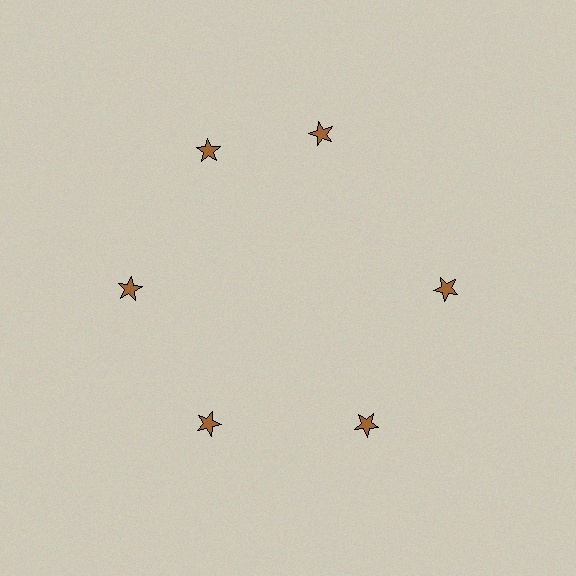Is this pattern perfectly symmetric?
No. The 6 brown stars are arranged in a ring, but one element near the 1 o'clock position is rotated out of alignment along the ring, breaking the 6-fold rotational symmetry.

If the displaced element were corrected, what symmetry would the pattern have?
It would have 6-fold rotational symmetry — the pattern would map onto itself every 60 degrees.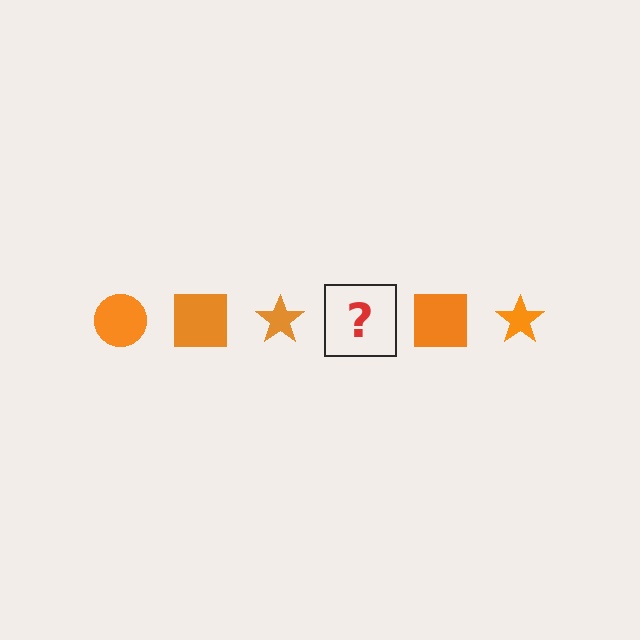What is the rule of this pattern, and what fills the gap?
The rule is that the pattern cycles through circle, square, star shapes in orange. The gap should be filled with an orange circle.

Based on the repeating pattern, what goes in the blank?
The blank should be an orange circle.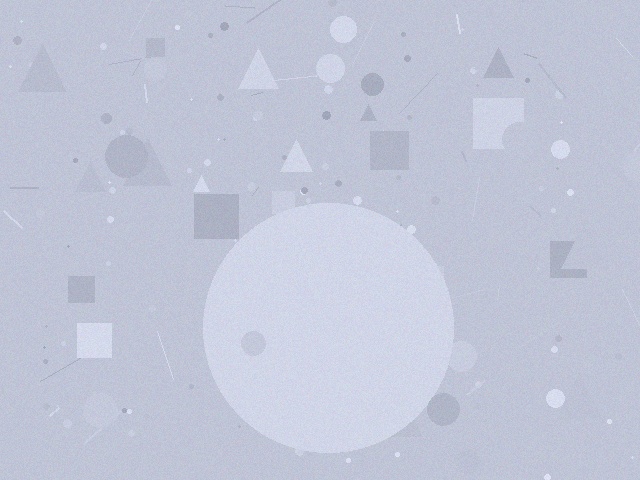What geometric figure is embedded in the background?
A circle is embedded in the background.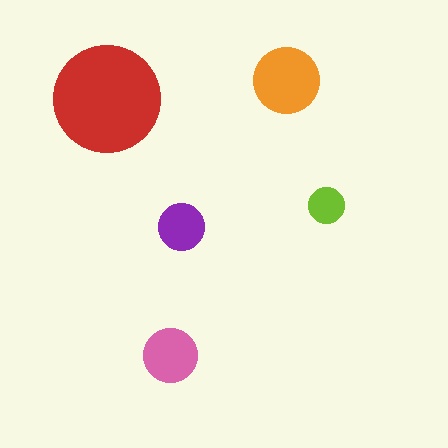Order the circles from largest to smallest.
the red one, the orange one, the pink one, the purple one, the lime one.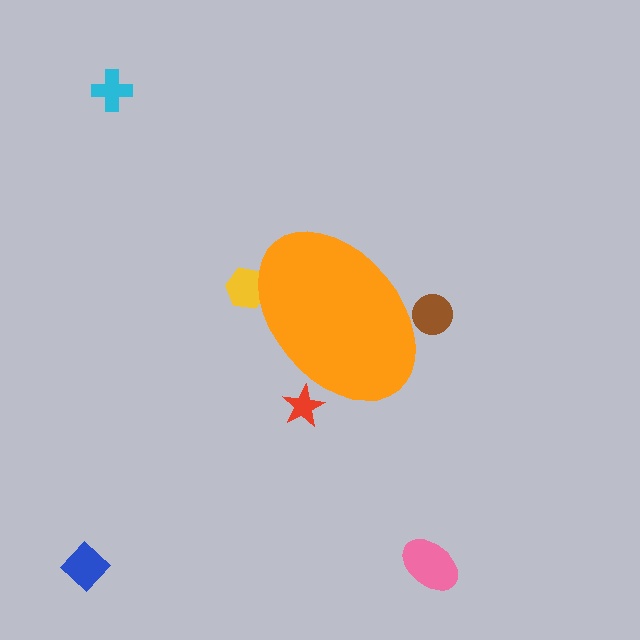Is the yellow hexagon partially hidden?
Yes, the yellow hexagon is partially hidden behind the orange ellipse.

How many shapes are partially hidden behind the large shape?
3 shapes are partially hidden.